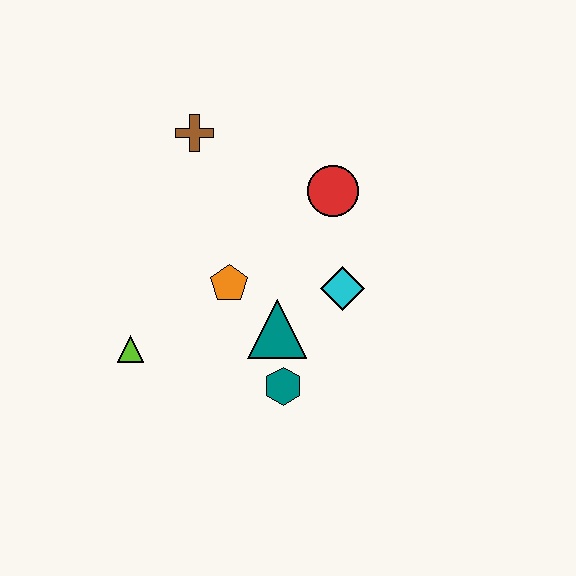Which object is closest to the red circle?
The cyan diamond is closest to the red circle.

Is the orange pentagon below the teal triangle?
No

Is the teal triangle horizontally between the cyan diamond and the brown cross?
Yes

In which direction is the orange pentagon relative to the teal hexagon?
The orange pentagon is above the teal hexagon.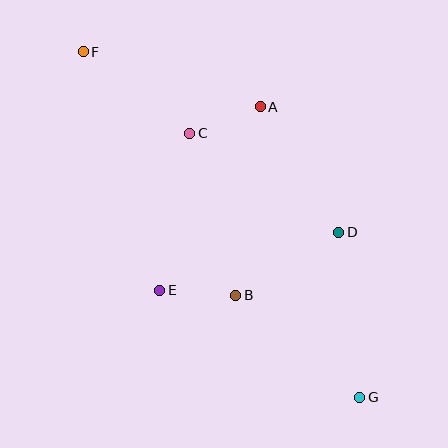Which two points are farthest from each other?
Points F and G are farthest from each other.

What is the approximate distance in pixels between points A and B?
The distance between A and B is approximately 190 pixels.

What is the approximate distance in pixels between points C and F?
The distance between C and F is approximately 134 pixels.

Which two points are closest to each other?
Points A and C are closest to each other.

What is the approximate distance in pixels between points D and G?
The distance between D and G is approximately 166 pixels.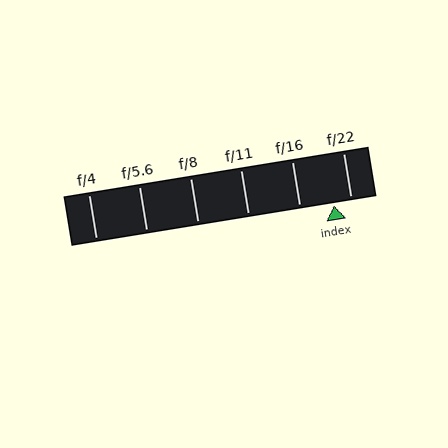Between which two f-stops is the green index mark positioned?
The index mark is between f/16 and f/22.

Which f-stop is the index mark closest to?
The index mark is closest to f/22.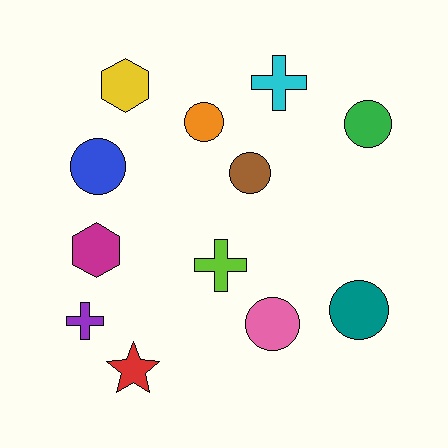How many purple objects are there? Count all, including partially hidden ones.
There is 1 purple object.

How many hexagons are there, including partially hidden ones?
There are 2 hexagons.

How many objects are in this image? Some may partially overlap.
There are 12 objects.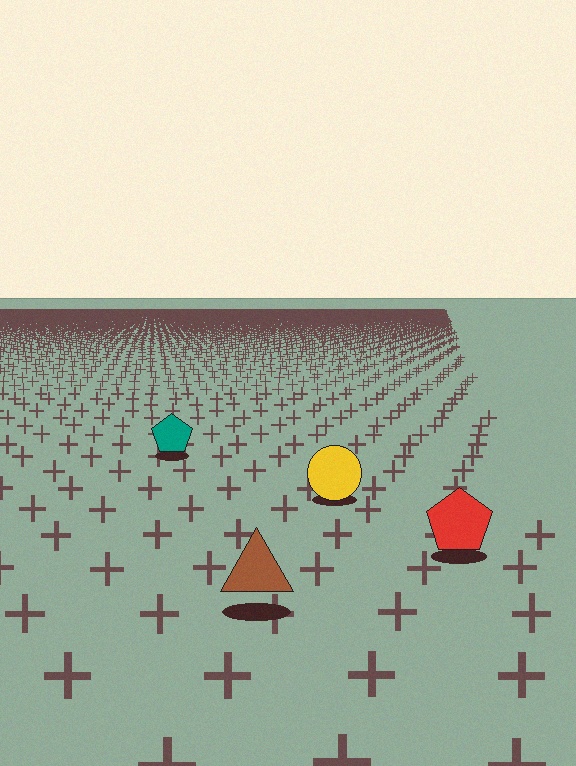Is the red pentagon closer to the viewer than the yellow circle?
Yes. The red pentagon is closer — you can tell from the texture gradient: the ground texture is coarser near it.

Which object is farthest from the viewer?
The teal pentagon is farthest from the viewer. It appears smaller and the ground texture around it is denser.